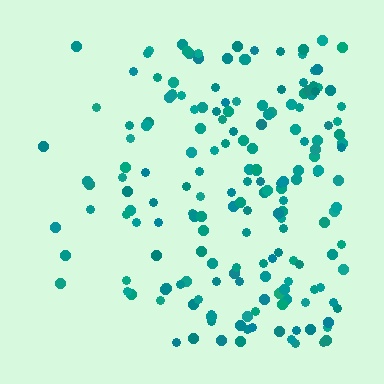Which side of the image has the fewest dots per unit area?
The left.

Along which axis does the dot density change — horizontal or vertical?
Horizontal.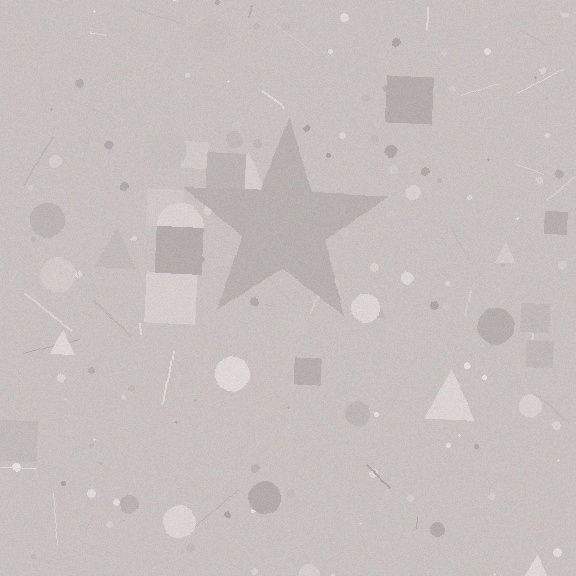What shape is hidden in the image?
A star is hidden in the image.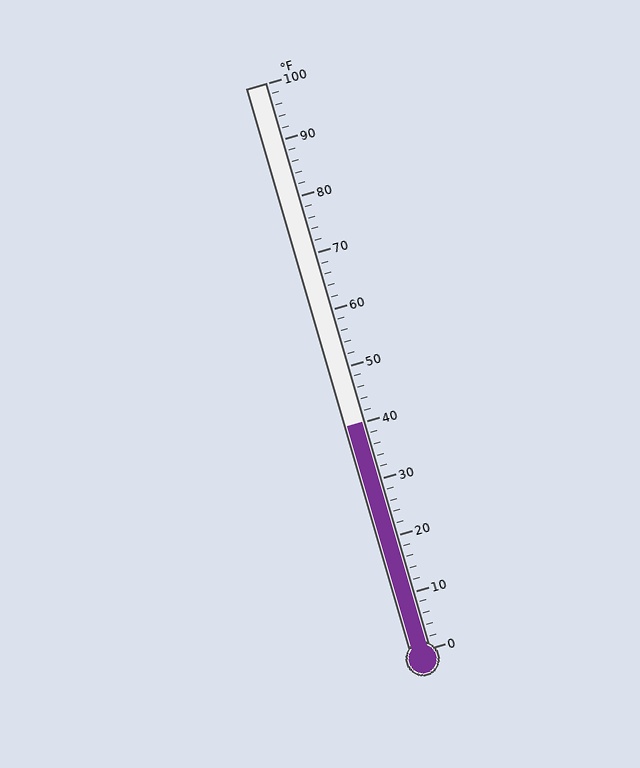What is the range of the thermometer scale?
The thermometer scale ranges from 0°F to 100°F.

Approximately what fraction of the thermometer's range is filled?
The thermometer is filled to approximately 40% of its range.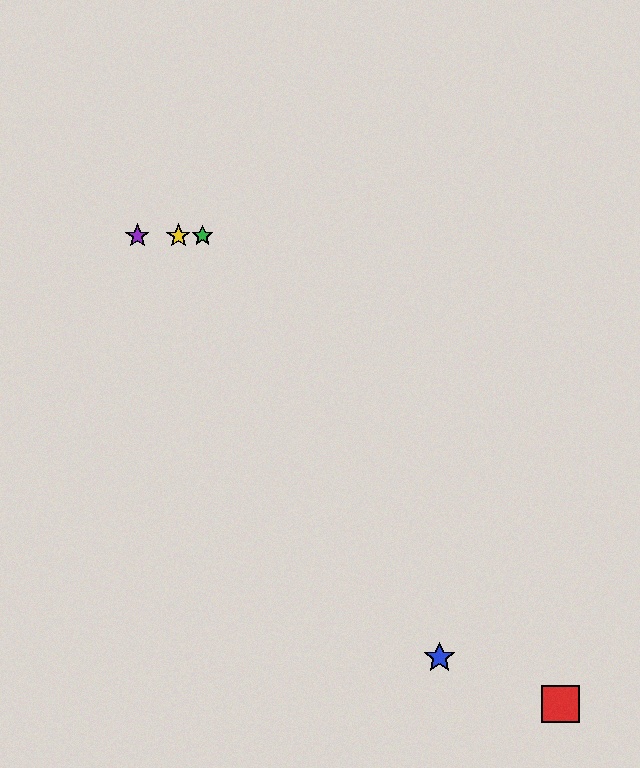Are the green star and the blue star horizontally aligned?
No, the green star is at y≈236 and the blue star is at y≈658.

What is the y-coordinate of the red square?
The red square is at y≈704.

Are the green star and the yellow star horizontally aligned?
Yes, both are at y≈236.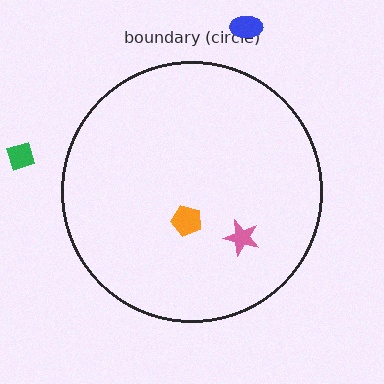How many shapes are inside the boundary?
2 inside, 2 outside.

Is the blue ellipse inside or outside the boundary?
Outside.